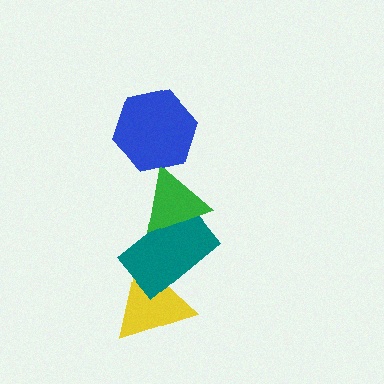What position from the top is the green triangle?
The green triangle is 2nd from the top.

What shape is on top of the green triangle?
The blue hexagon is on top of the green triangle.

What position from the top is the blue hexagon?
The blue hexagon is 1st from the top.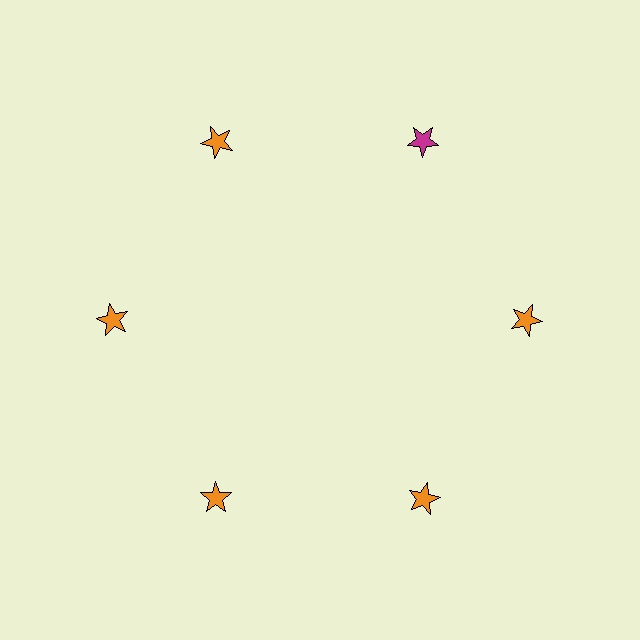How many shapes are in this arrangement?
There are 6 shapes arranged in a ring pattern.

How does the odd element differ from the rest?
It has a different color: magenta instead of orange.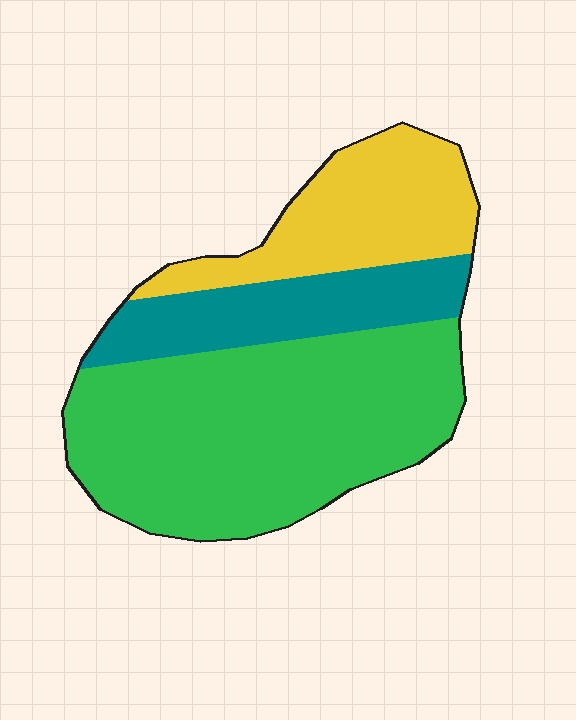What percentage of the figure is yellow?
Yellow covers roughly 25% of the figure.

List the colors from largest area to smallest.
From largest to smallest: green, yellow, teal.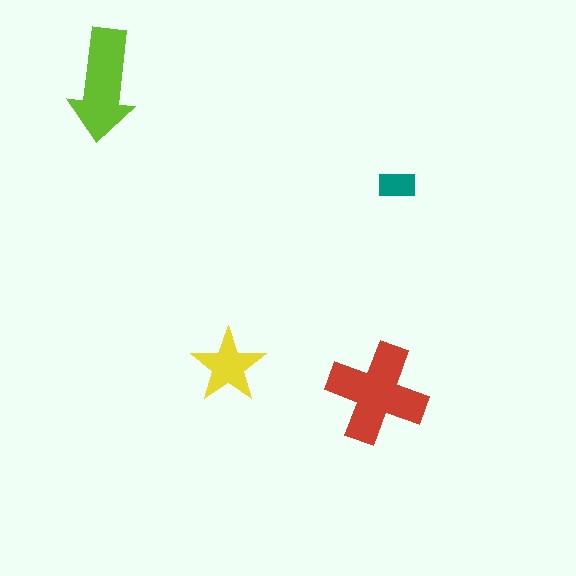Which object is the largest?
The red cross.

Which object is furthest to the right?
The teal rectangle is rightmost.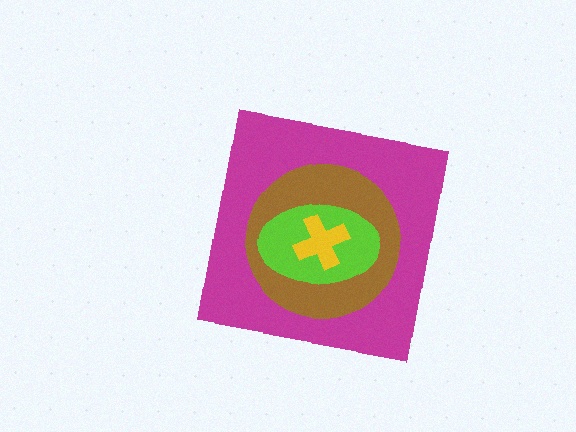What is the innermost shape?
The yellow cross.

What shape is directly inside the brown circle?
The lime ellipse.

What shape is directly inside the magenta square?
The brown circle.